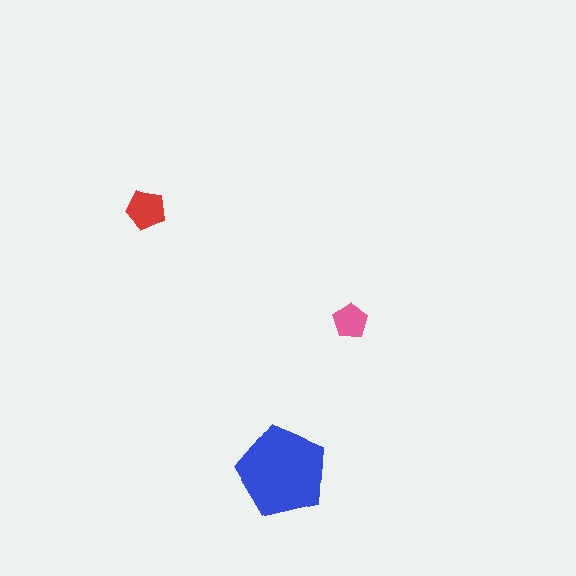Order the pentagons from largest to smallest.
the blue one, the red one, the pink one.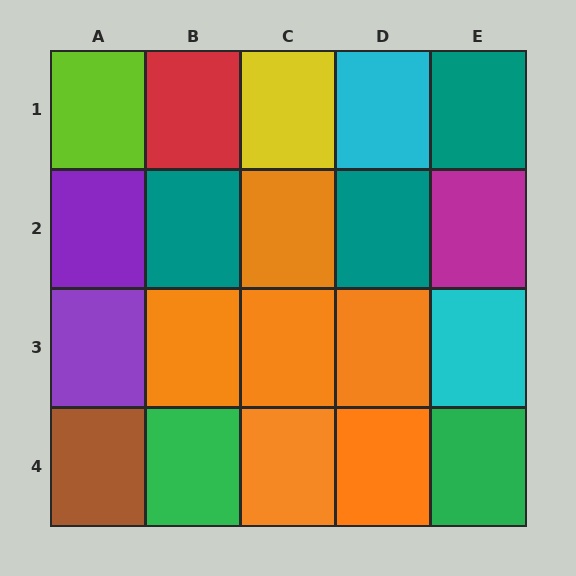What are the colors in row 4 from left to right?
Brown, green, orange, orange, green.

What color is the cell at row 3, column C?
Orange.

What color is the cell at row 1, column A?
Lime.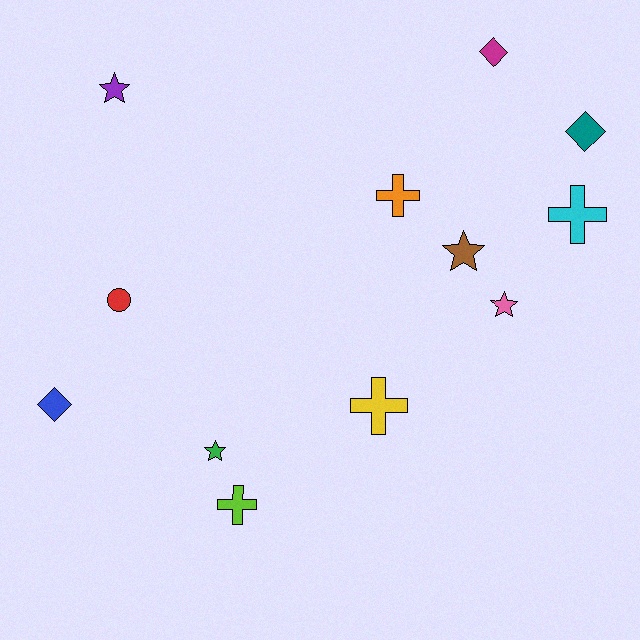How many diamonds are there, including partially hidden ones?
There are 3 diamonds.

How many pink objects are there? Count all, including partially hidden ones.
There is 1 pink object.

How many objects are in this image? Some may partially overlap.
There are 12 objects.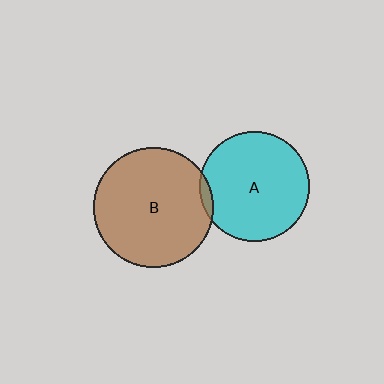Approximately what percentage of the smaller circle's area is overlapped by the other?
Approximately 5%.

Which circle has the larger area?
Circle B (brown).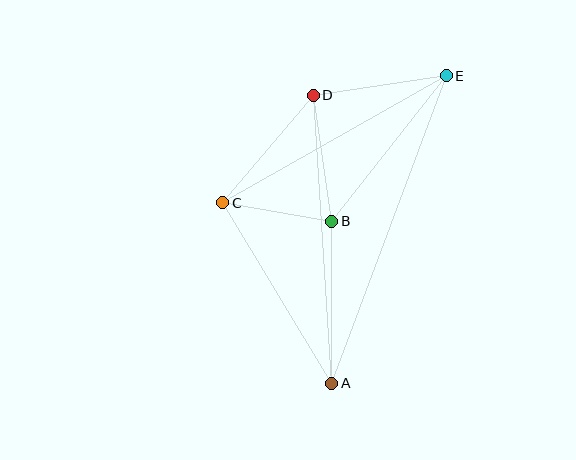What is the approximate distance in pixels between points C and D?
The distance between C and D is approximately 141 pixels.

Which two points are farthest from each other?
Points A and E are farthest from each other.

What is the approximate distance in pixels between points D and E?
The distance between D and E is approximately 134 pixels.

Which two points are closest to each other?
Points B and C are closest to each other.